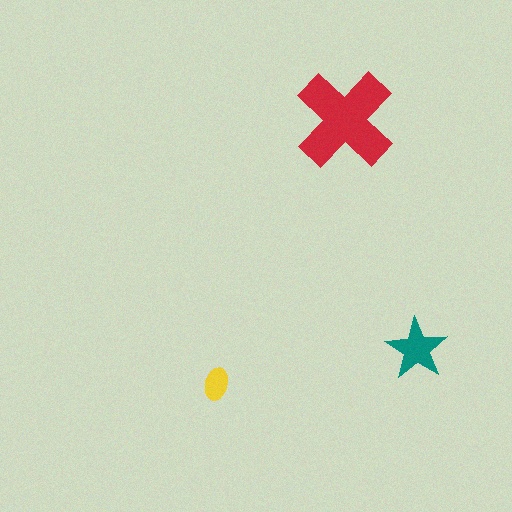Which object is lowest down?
The yellow ellipse is bottommost.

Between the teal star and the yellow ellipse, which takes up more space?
The teal star.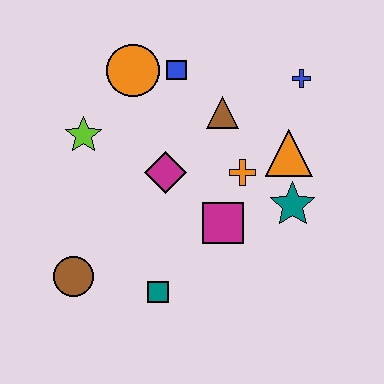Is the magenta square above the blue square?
No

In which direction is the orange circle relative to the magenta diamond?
The orange circle is above the magenta diamond.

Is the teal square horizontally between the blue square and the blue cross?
No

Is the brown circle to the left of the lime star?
Yes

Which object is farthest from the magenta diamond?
The blue cross is farthest from the magenta diamond.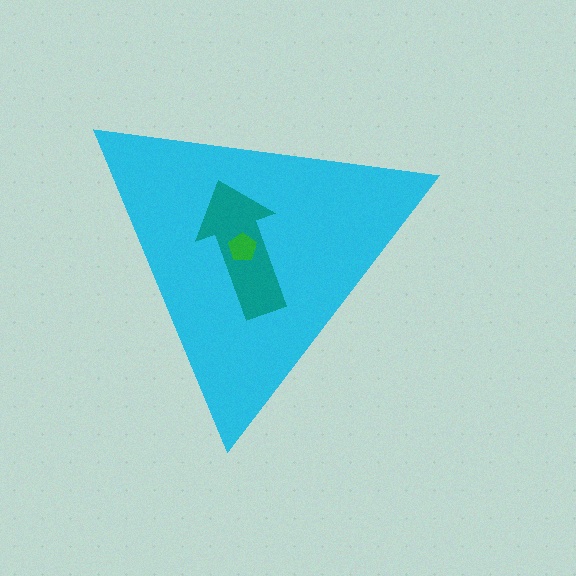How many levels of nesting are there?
3.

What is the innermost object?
The green pentagon.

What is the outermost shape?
The cyan triangle.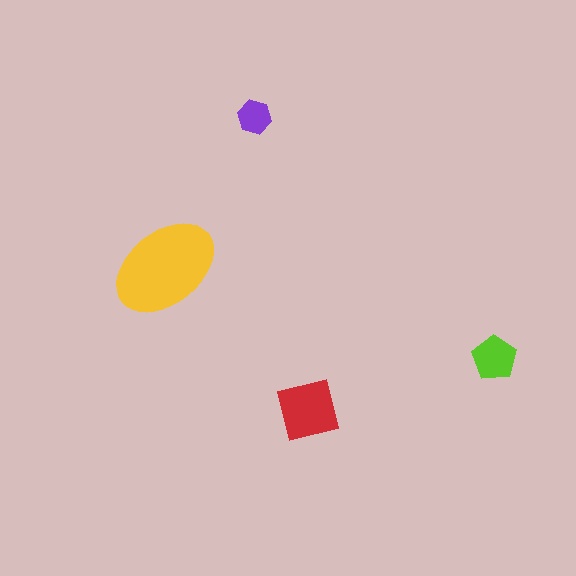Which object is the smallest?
The purple hexagon.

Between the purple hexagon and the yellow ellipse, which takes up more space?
The yellow ellipse.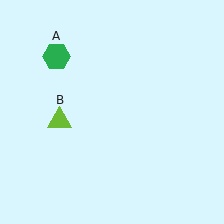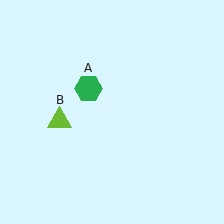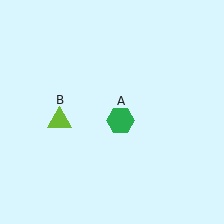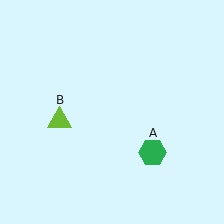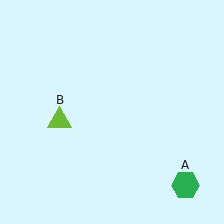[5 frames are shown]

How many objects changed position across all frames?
1 object changed position: green hexagon (object A).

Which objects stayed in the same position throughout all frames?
Lime triangle (object B) remained stationary.